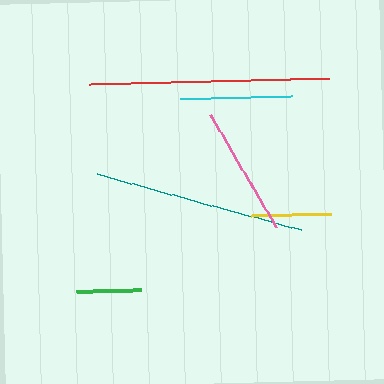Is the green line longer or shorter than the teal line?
The teal line is longer than the green line.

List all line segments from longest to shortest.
From longest to shortest: red, teal, pink, cyan, yellow, green.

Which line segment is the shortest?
The green line is the shortest at approximately 65 pixels.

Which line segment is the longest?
The red line is the longest at approximately 240 pixels.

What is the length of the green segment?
The green segment is approximately 65 pixels long.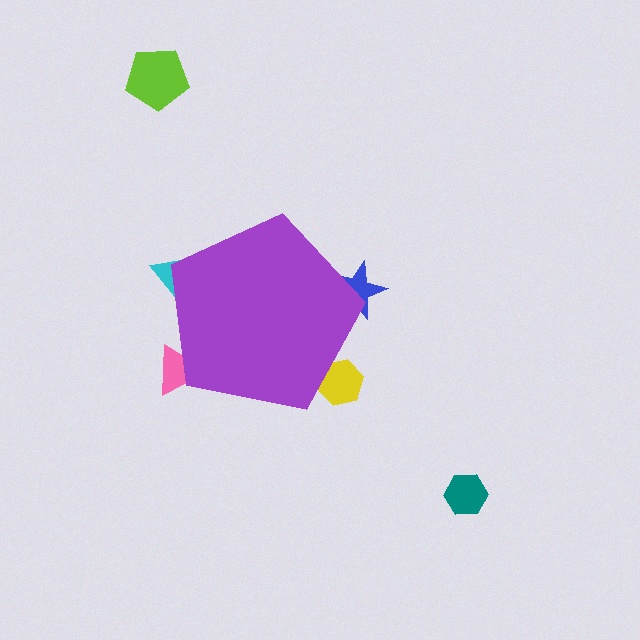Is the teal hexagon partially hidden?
No, the teal hexagon is fully visible.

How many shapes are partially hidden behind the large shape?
4 shapes are partially hidden.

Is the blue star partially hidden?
Yes, the blue star is partially hidden behind the purple pentagon.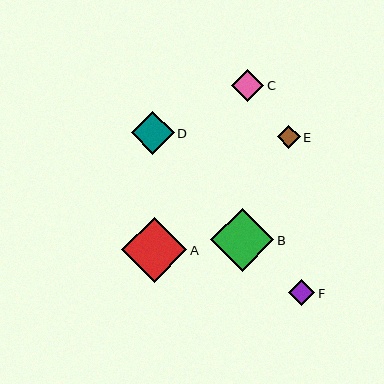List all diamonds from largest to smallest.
From largest to smallest: A, B, D, C, F, E.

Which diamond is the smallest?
Diamond E is the smallest with a size of approximately 23 pixels.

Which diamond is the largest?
Diamond A is the largest with a size of approximately 65 pixels.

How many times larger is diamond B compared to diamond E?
Diamond B is approximately 2.8 times the size of diamond E.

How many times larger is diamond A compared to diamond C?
Diamond A is approximately 2.0 times the size of diamond C.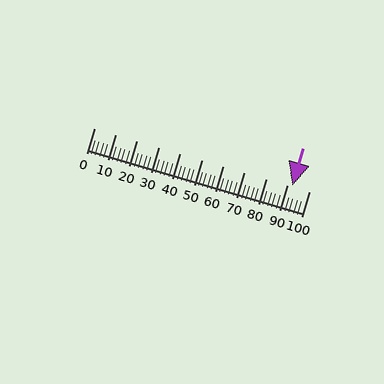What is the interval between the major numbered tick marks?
The major tick marks are spaced 10 units apart.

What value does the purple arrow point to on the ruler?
The purple arrow points to approximately 92.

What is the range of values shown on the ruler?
The ruler shows values from 0 to 100.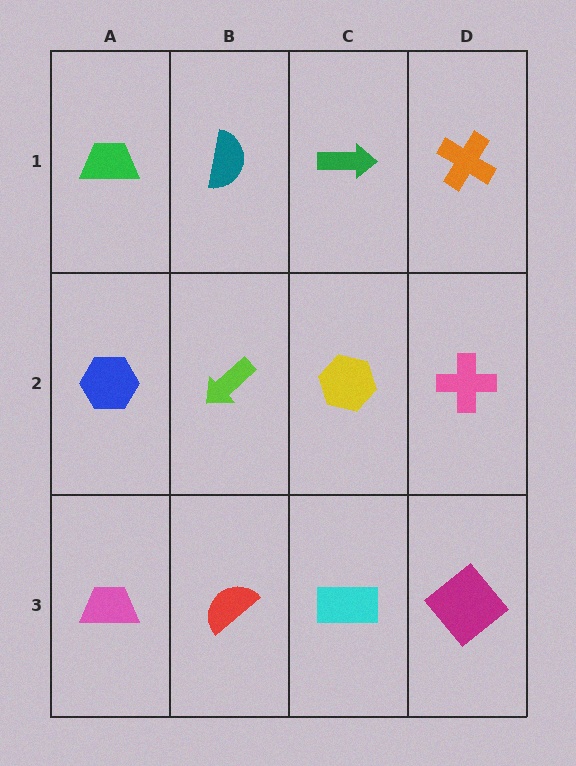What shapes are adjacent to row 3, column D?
A pink cross (row 2, column D), a cyan rectangle (row 3, column C).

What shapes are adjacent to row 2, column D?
An orange cross (row 1, column D), a magenta diamond (row 3, column D), a yellow hexagon (row 2, column C).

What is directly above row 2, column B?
A teal semicircle.